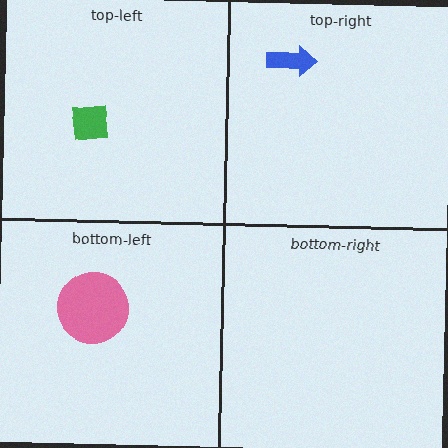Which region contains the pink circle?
The bottom-left region.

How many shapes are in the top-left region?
1.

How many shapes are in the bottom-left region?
1.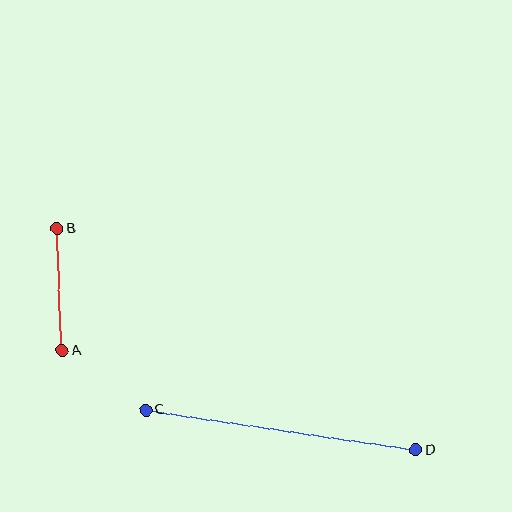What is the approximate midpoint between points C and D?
The midpoint is at approximately (281, 430) pixels.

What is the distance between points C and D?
The distance is approximately 273 pixels.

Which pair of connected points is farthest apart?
Points C and D are farthest apart.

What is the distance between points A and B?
The distance is approximately 122 pixels.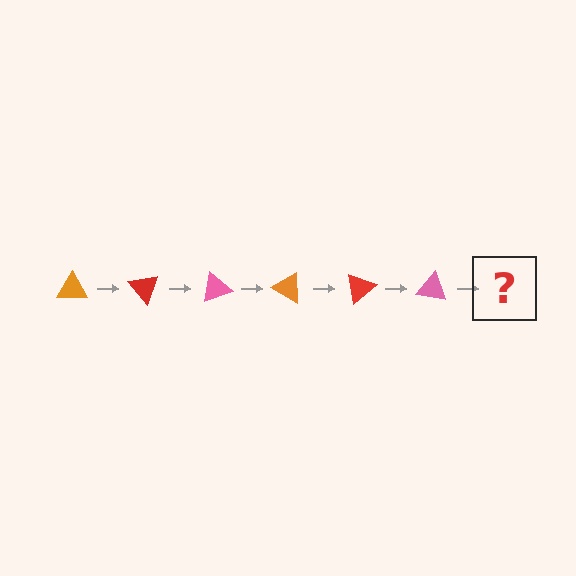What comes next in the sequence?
The next element should be an orange triangle, rotated 300 degrees from the start.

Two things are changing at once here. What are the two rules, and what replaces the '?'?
The two rules are that it rotates 50 degrees each step and the color cycles through orange, red, and pink. The '?' should be an orange triangle, rotated 300 degrees from the start.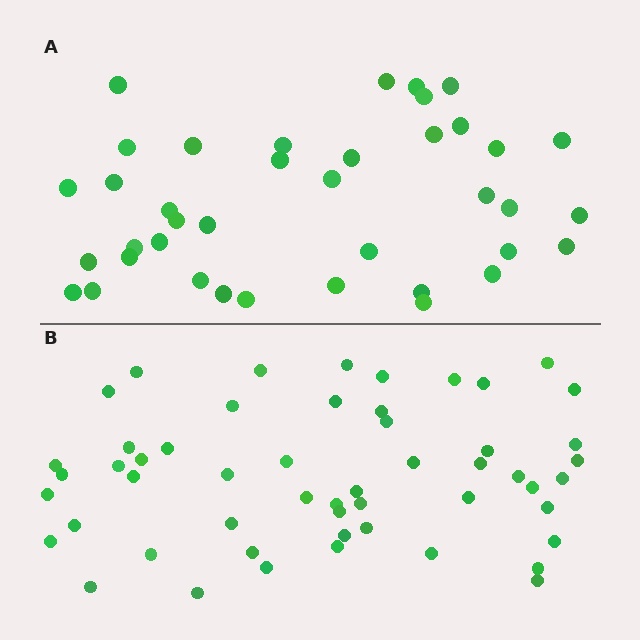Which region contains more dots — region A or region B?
Region B (the bottom region) has more dots.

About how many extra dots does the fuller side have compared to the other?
Region B has approximately 15 more dots than region A.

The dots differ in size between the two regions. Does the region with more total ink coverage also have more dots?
No. Region A has more total ink coverage because its dots are larger, but region B actually contains more individual dots. Total area can be misleading — the number of items is what matters here.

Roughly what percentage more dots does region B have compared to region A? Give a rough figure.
About 35% more.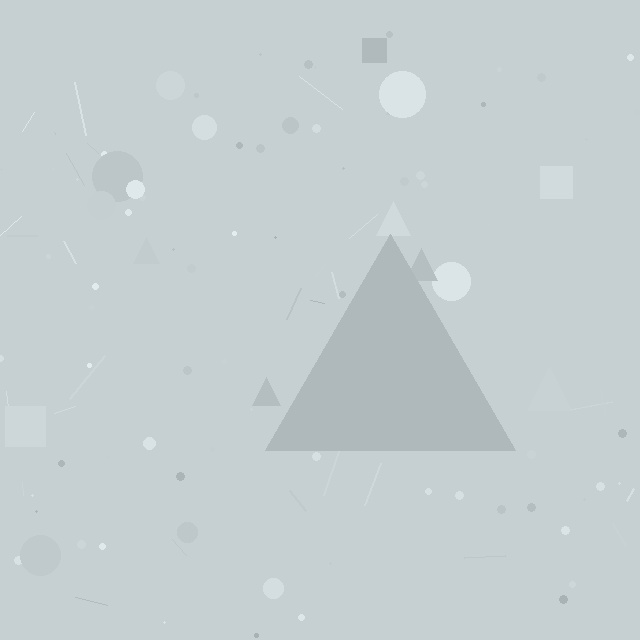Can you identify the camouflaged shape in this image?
The camouflaged shape is a triangle.